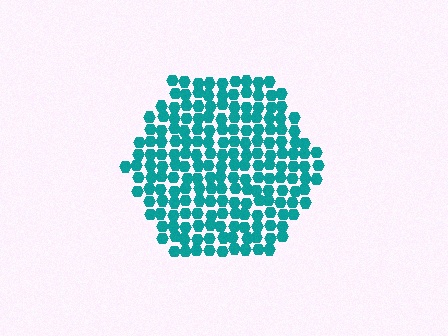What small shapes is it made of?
It is made of small hexagons.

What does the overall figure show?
The overall figure shows a hexagon.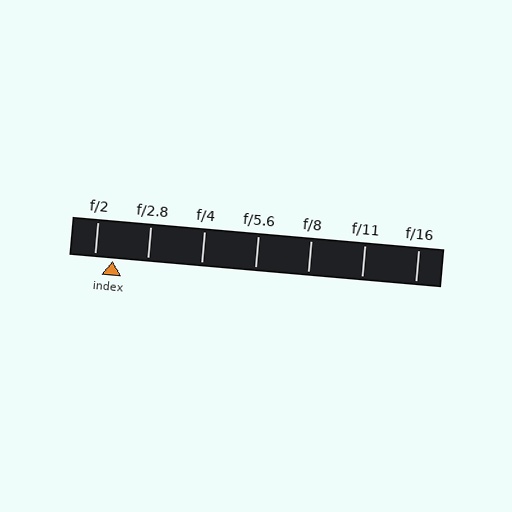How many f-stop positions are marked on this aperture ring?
There are 7 f-stop positions marked.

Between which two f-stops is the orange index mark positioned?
The index mark is between f/2 and f/2.8.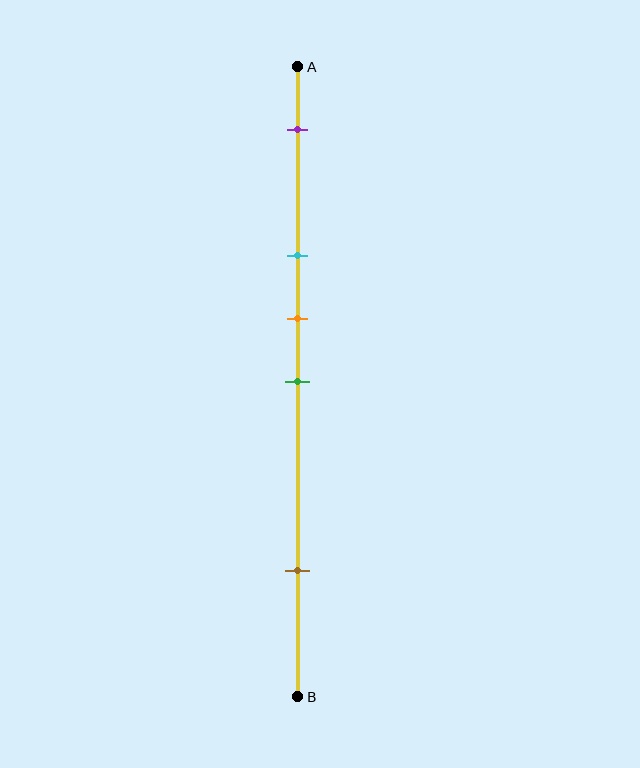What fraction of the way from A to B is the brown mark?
The brown mark is approximately 80% (0.8) of the way from A to B.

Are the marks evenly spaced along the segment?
No, the marks are not evenly spaced.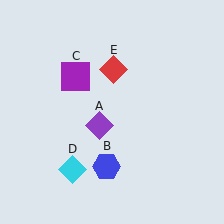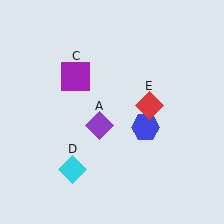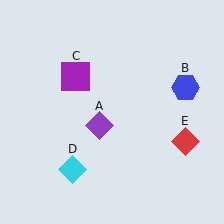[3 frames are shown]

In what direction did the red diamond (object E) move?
The red diamond (object E) moved down and to the right.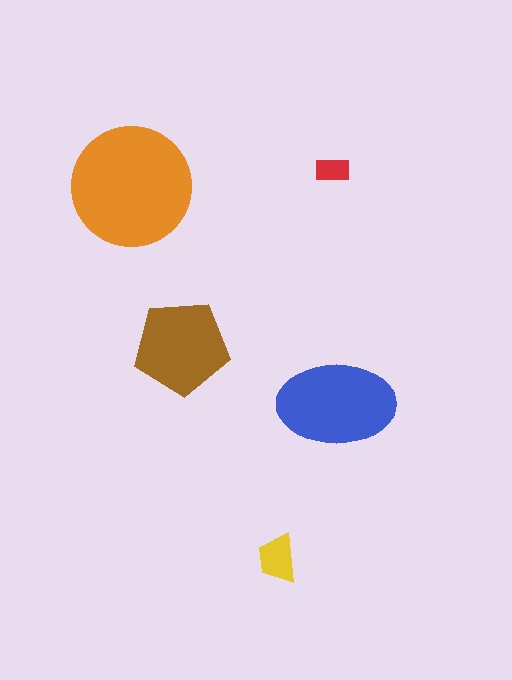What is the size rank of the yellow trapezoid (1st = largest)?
4th.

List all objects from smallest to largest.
The red rectangle, the yellow trapezoid, the brown pentagon, the blue ellipse, the orange circle.